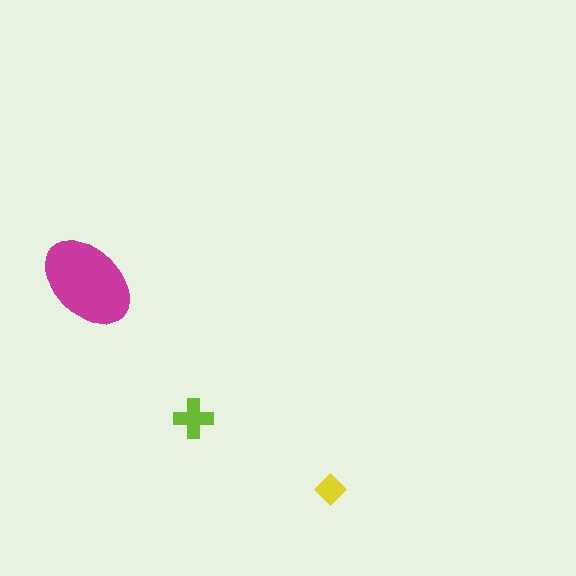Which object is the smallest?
The yellow diamond.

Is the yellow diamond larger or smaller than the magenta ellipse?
Smaller.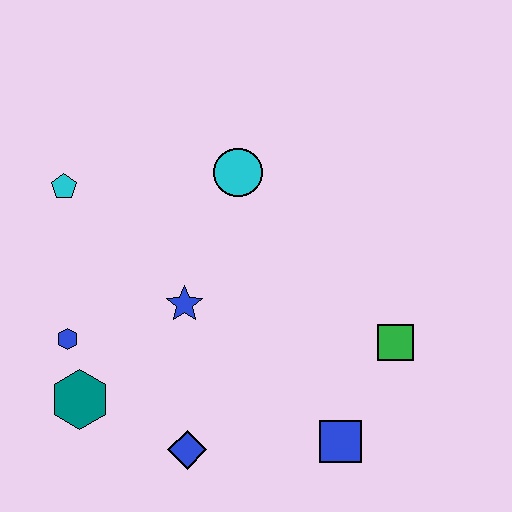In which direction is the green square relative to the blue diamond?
The green square is to the right of the blue diamond.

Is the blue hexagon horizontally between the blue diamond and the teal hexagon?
No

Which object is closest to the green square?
The blue square is closest to the green square.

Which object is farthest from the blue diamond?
The cyan pentagon is farthest from the blue diamond.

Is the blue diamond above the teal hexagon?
No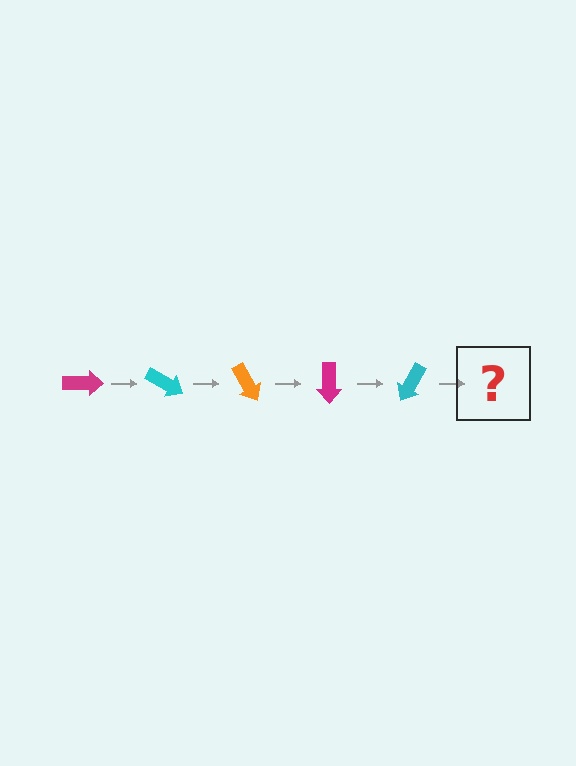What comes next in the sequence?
The next element should be an orange arrow, rotated 150 degrees from the start.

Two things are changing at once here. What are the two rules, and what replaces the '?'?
The two rules are that it rotates 30 degrees each step and the color cycles through magenta, cyan, and orange. The '?' should be an orange arrow, rotated 150 degrees from the start.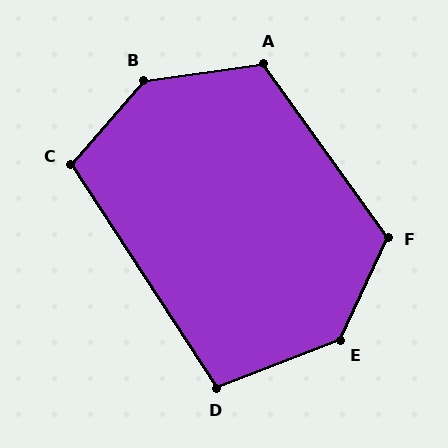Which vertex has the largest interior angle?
B, at approximately 139 degrees.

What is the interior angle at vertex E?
Approximately 136 degrees (obtuse).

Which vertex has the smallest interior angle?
D, at approximately 102 degrees.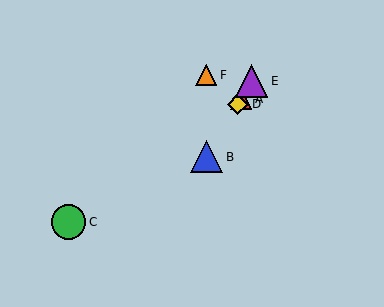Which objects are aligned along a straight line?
Objects A, B, D, E are aligned along a straight line.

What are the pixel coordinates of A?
Object A is at (241, 99).